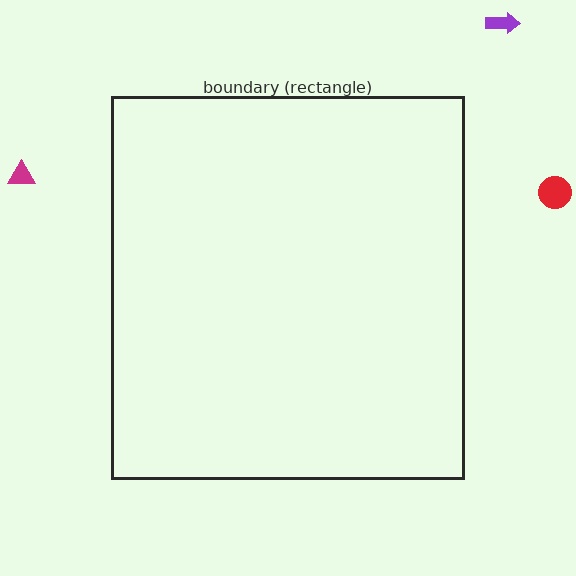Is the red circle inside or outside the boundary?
Outside.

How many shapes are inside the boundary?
0 inside, 3 outside.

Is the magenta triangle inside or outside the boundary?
Outside.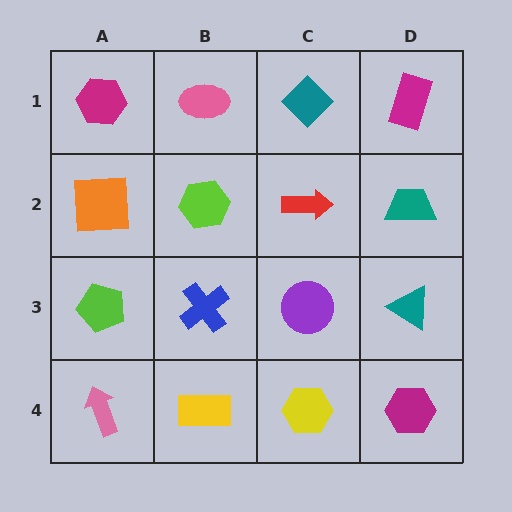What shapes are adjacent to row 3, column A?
An orange square (row 2, column A), a pink arrow (row 4, column A), a blue cross (row 3, column B).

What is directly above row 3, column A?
An orange square.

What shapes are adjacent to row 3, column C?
A red arrow (row 2, column C), a yellow hexagon (row 4, column C), a blue cross (row 3, column B), a teal triangle (row 3, column D).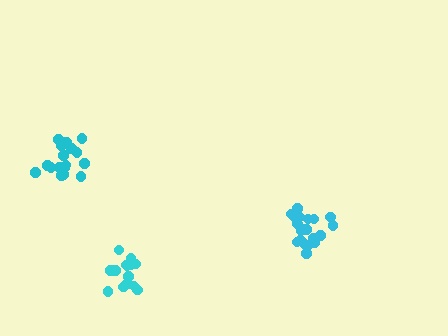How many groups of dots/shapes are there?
There are 3 groups.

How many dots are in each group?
Group 1: 20 dots, Group 2: 16 dots, Group 3: 17 dots (53 total).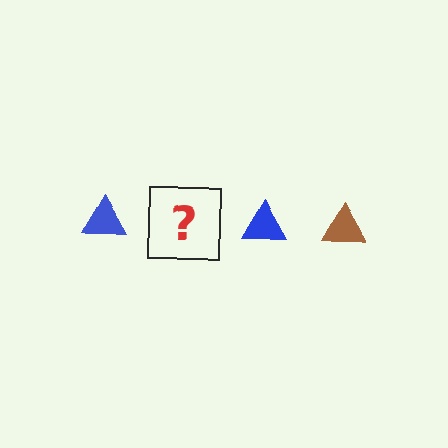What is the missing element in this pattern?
The missing element is a brown triangle.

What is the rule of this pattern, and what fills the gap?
The rule is that the pattern cycles through blue, brown triangles. The gap should be filled with a brown triangle.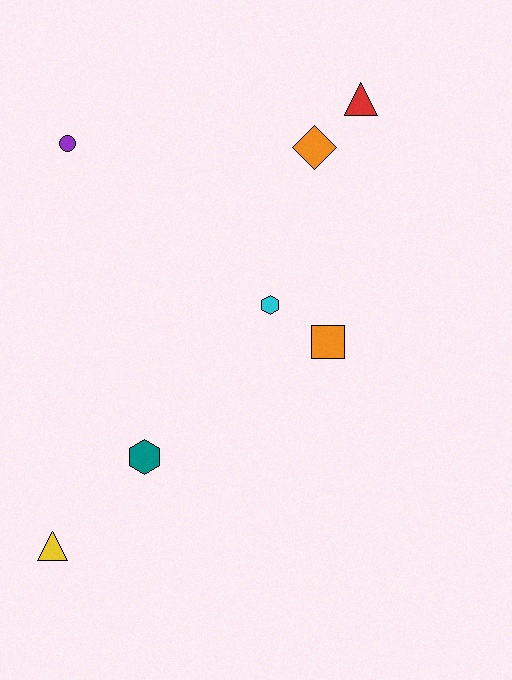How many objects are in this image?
There are 7 objects.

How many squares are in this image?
There is 1 square.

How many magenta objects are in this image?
There are no magenta objects.